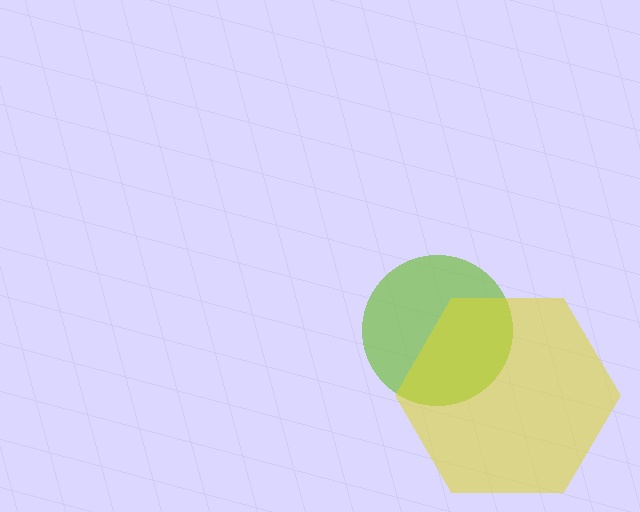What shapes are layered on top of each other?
The layered shapes are: a lime circle, a yellow hexagon.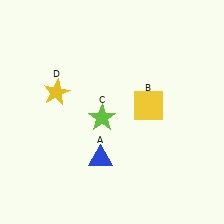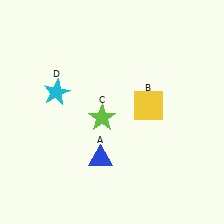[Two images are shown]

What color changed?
The star (D) changed from yellow in Image 1 to cyan in Image 2.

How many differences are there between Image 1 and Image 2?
There is 1 difference between the two images.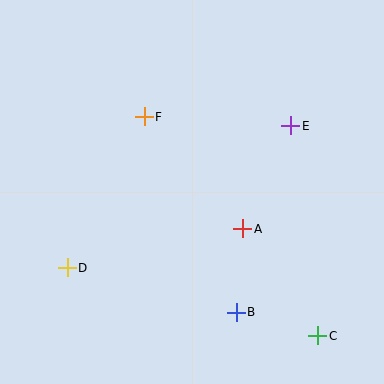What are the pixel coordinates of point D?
Point D is at (67, 268).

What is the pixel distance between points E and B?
The distance between E and B is 194 pixels.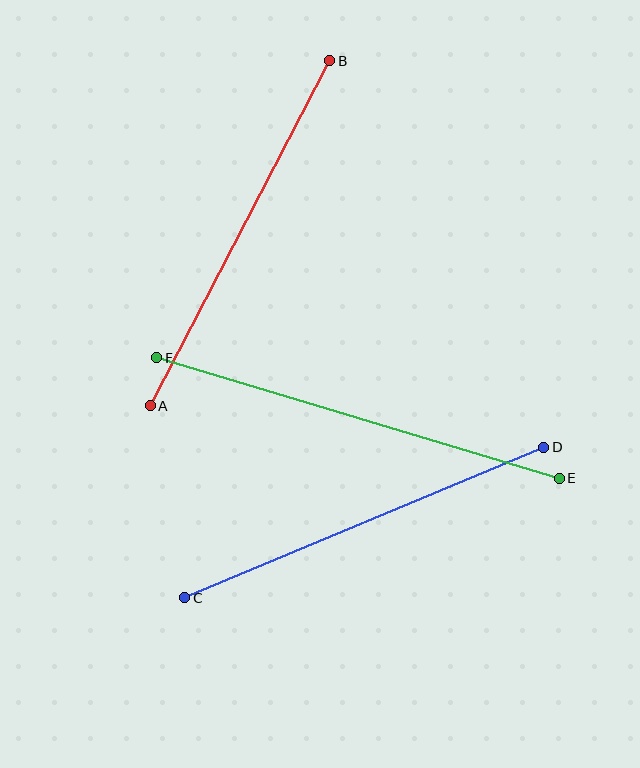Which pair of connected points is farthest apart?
Points E and F are farthest apart.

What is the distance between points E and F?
The distance is approximately 420 pixels.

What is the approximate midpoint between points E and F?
The midpoint is at approximately (358, 418) pixels.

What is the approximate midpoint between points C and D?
The midpoint is at approximately (364, 523) pixels.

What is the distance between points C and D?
The distance is approximately 389 pixels.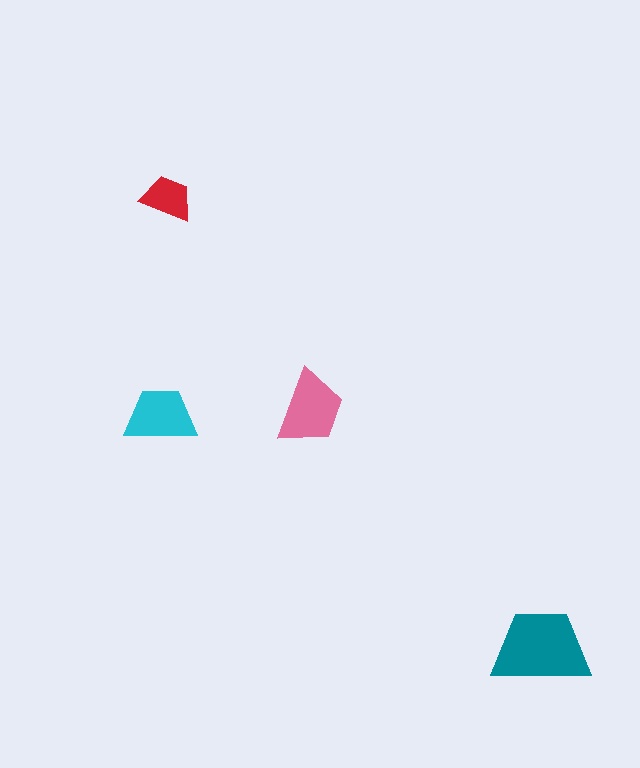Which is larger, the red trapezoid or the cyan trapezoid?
The cyan one.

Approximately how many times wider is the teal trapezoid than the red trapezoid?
About 2 times wider.